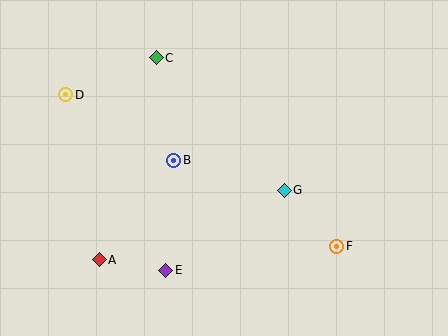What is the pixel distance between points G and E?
The distance between G and E is 143 pixels.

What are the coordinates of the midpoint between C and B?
The midpoint between C and B is at (165, 109).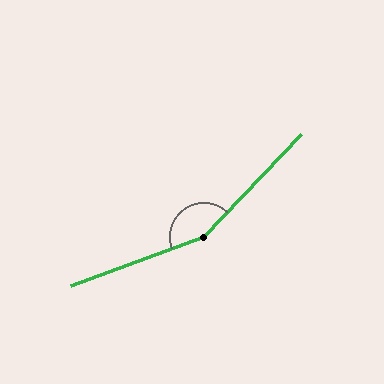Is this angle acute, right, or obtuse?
It is obtuse.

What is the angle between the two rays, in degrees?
Approximately 154 degrees.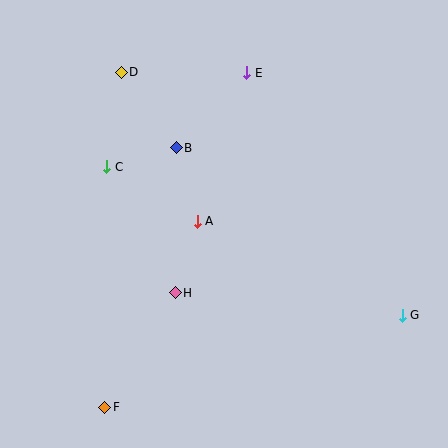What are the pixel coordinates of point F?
Point F is at (105, 407).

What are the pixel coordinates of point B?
Point B is at (176, 148).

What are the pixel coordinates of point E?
Point E is at (247, 73).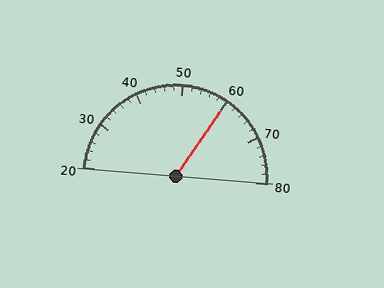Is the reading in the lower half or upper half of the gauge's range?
The reading is in the upper half of the range (20 to 80).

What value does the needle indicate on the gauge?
The needle indicates approximately 60.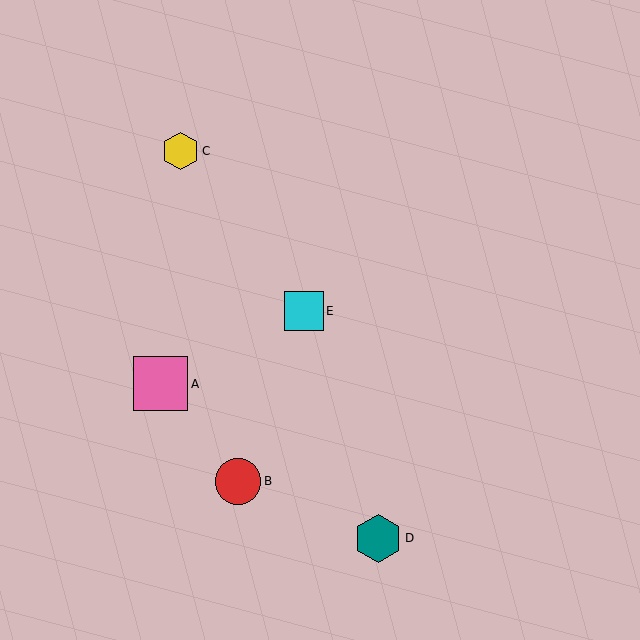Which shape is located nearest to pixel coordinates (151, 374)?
The pink square (labeled A) at (160, 384) is nearest to that location.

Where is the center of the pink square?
The center of the pink square is at (160, 384).